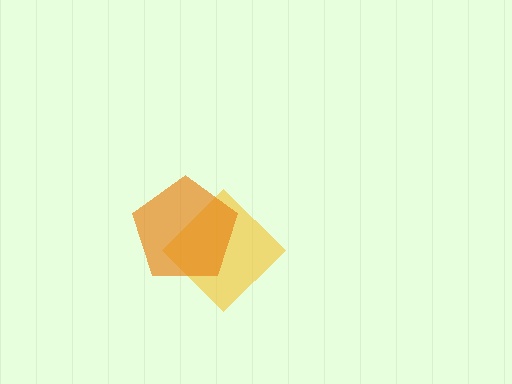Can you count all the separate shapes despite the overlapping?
Yes, there are 2 separate shapes.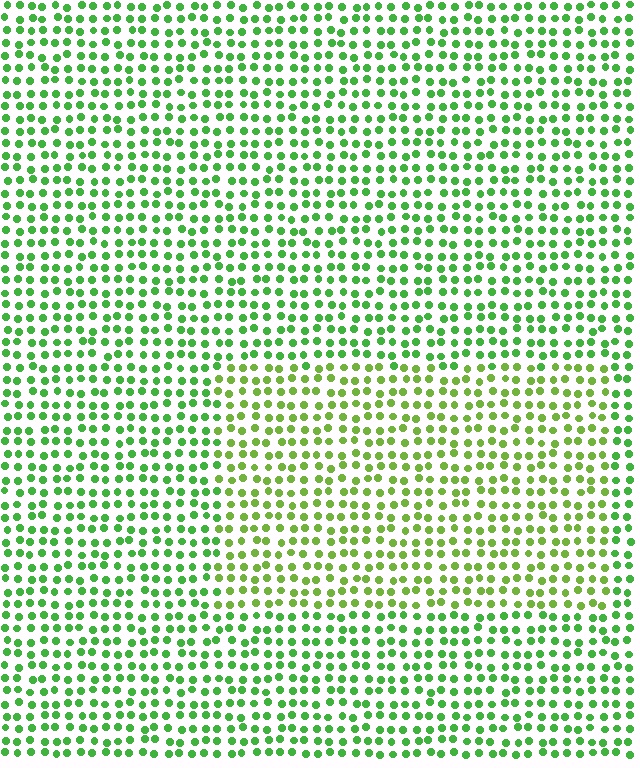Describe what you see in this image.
The image is filled with small green elements in a uniform arrangement. A rectangle-shaped region is visible where the elements are tinted to a slightly different hue, forming a subtle color boundary.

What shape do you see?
I see a rectangle.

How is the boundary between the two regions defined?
The boundary is defined purely by a slight shift in hue (about 25 degrees). Spacing, size, and orientation are identical on both sides.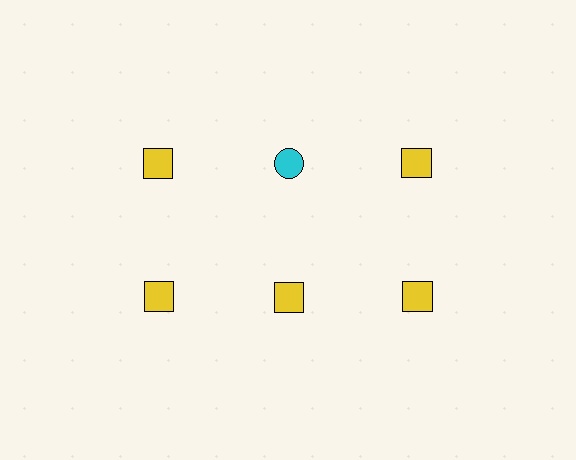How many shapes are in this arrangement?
There are 6 shapes arranged in a grid pattern.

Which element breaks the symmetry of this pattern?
The cyan circle in the top row, second from left column breaks the symmetry. All other shapes are yellow squares.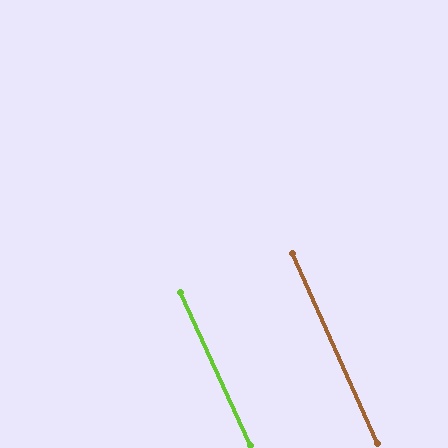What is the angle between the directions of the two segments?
Approximately 1 degree.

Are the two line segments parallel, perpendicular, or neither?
Parallel — their directions differ by only 0.6°.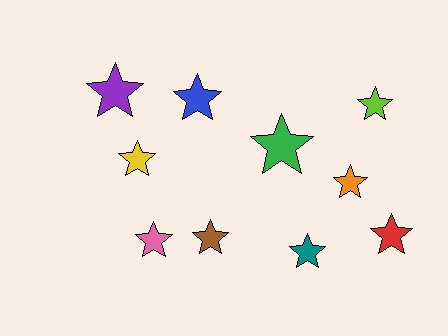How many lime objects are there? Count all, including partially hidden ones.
There is 1 lime object.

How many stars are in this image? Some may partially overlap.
There are 10 stars.